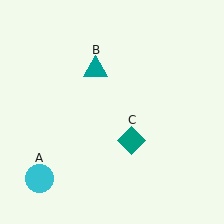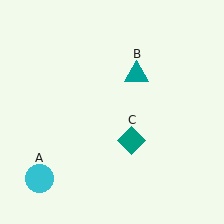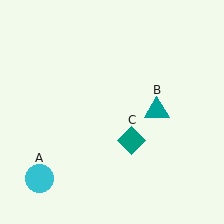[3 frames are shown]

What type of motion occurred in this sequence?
The teal triangle (object B) rotated clockwise around the center of the scene.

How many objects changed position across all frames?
1 object changed position: teal triangle (object B).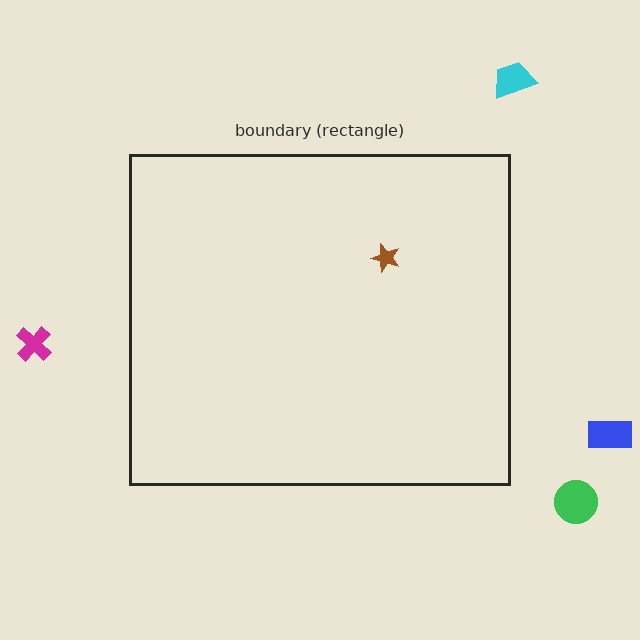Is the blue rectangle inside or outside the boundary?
Outside.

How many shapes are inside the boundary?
1 inside, 4 outside.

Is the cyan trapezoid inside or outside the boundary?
Outside.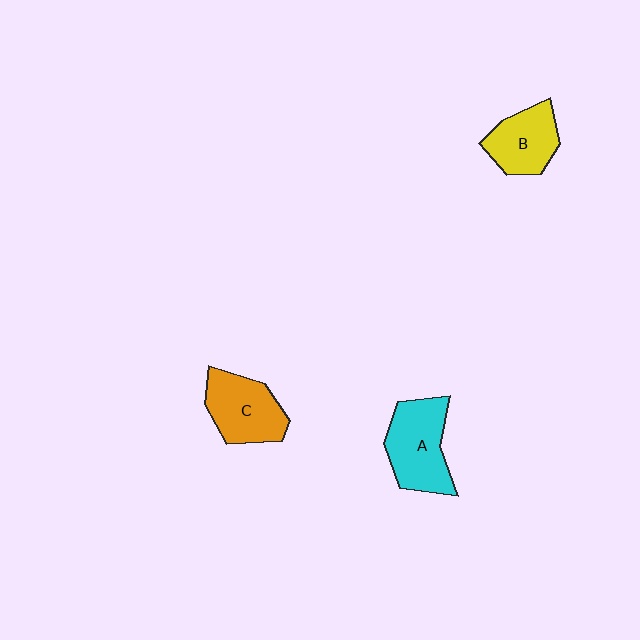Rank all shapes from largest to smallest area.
From largest to smallest: A (cyan), C (orange), B (yellow).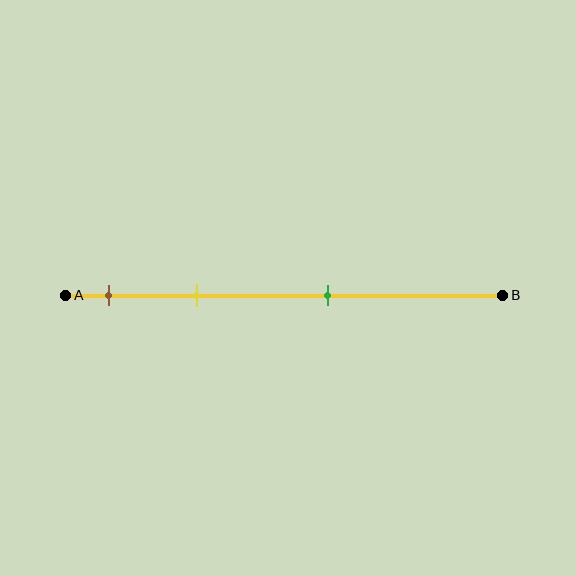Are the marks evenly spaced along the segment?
No, the marks are not evenly spaced.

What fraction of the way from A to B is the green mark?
The green mark is approximately 60% (0.6) of the way from A to B.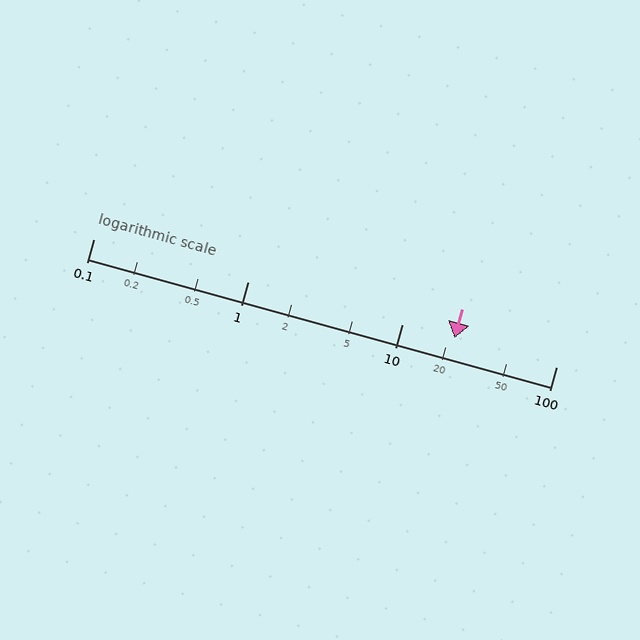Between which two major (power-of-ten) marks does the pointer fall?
The pointer is between 10 and 100.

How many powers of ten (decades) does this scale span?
The scale spans 3 decades, from 0.1 to 100.